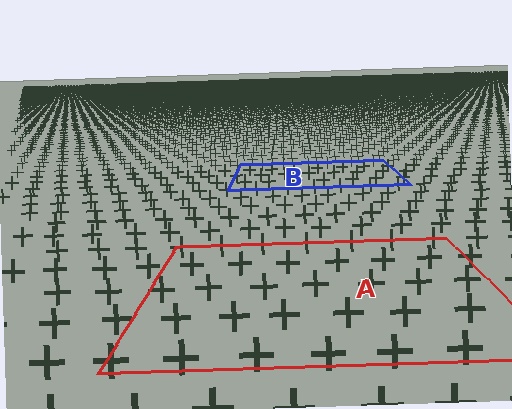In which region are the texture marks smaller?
The texture marks are smaller in region B, because it is farther away.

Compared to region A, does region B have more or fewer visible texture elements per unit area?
Region B has more texture elements per unit area — they are packed more densely because it is farther away.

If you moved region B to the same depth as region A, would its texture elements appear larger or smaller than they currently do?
They would appear larger. At a closer depth, the same texture elements are projected at a bigger on-screen size.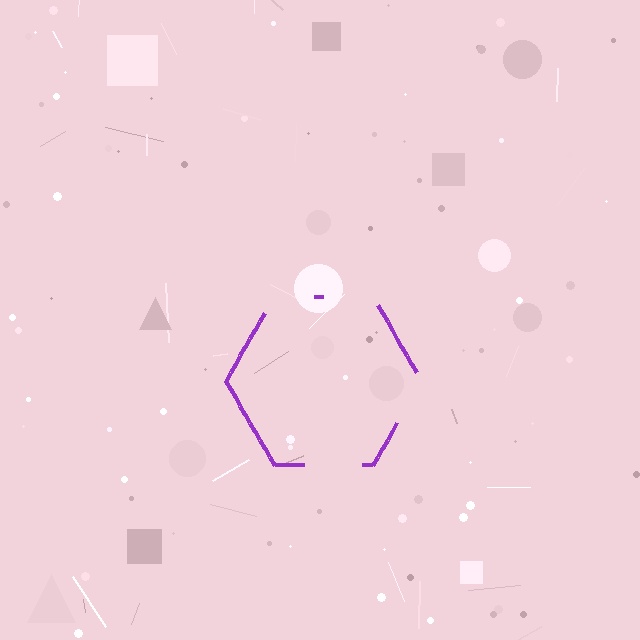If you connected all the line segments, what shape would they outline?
They would outline a hexagon.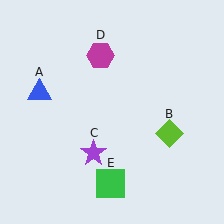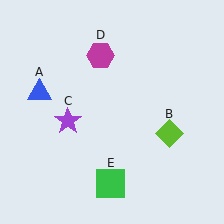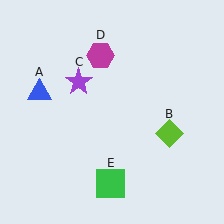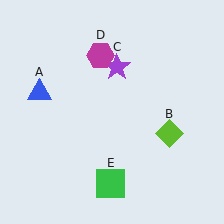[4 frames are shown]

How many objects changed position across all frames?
1 object changed position: purple star (object C).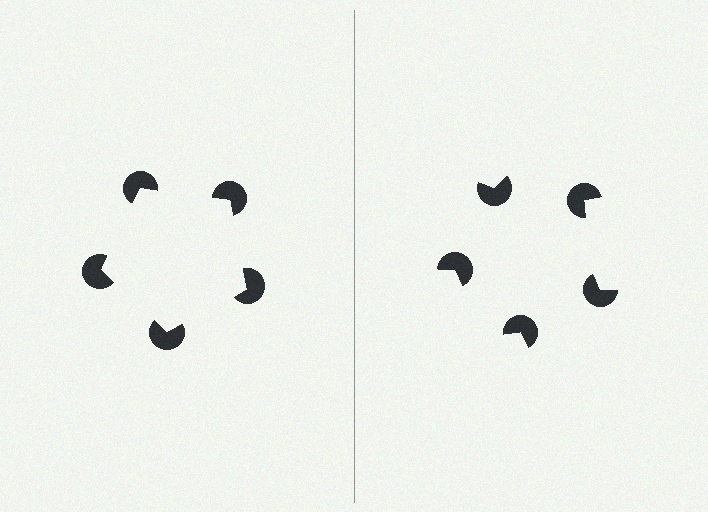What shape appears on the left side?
An illusory pentagon.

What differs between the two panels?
The pac-man discs are positioned identically on both sides; only the wedge orientations differ. On the left they align to a pentagon; on the right they are misaligned.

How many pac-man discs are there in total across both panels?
10 — 5 on each side.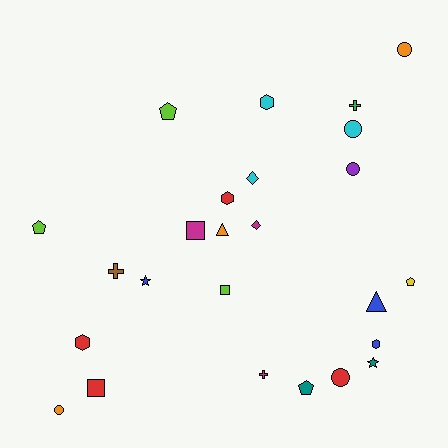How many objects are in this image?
There are 25 objects.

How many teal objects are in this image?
There are 2 teal objects.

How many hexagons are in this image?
There are 4 hexagons.